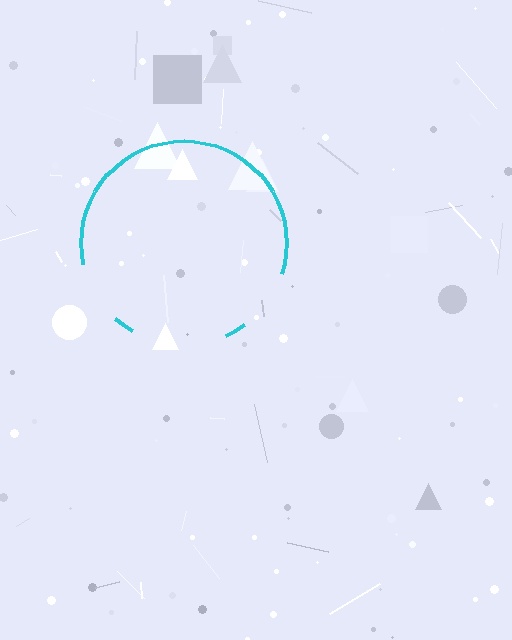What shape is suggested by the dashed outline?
The dashed outline suggests a circle.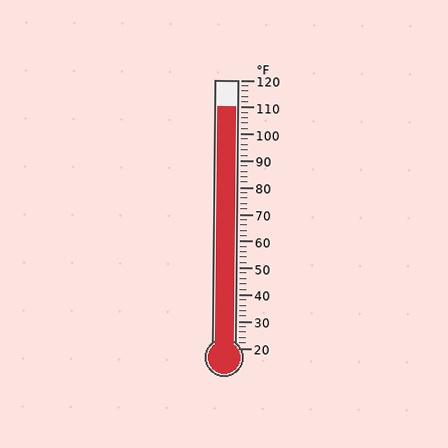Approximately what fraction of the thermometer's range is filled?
The thermometer is filled to approximately 90% of its range.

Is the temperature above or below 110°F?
The temperature is at 110°F.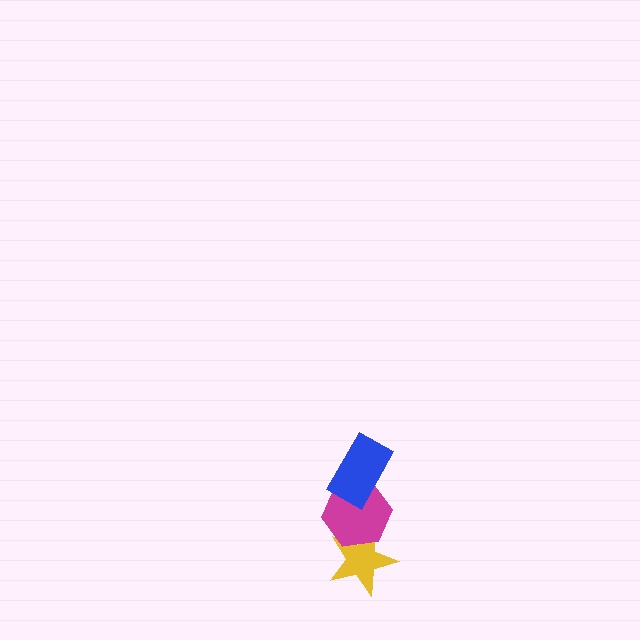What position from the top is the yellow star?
The yellow star is 3rd from the top.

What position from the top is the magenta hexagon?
The magenta hexagon is 2nd from the top.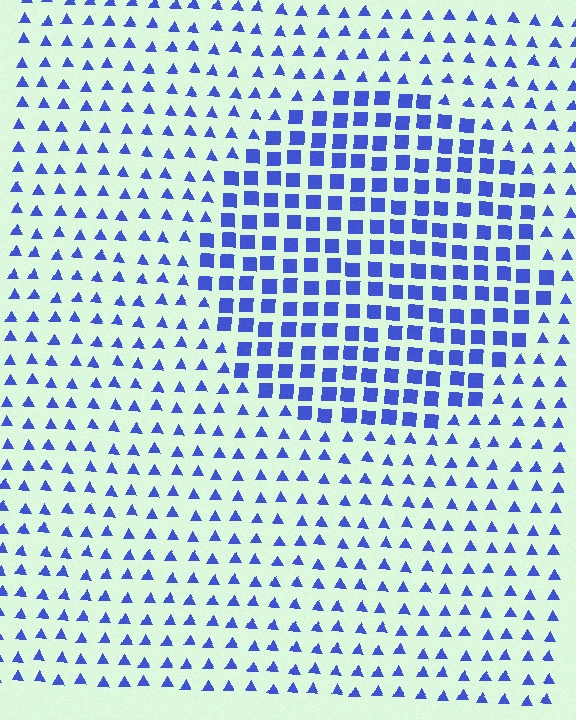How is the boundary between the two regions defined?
The boundary is defined by a change in element shape: squares inside vs. triangles outside. All elements share the same color and spacing.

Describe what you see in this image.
The image is filled with small blue elements arranged in a uniform grid. A circle-shaped region contains squares, while the surrounding area contains triangles. The boundary is defined purely by the change in element shape.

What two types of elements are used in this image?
The image uses squares inside the circle region and triangles outside it.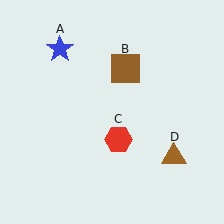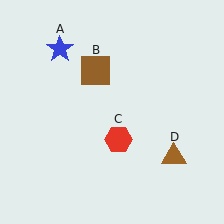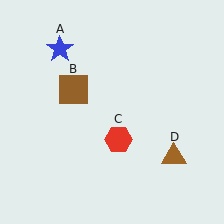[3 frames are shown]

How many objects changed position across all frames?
1 object changed position: brown square (object B).